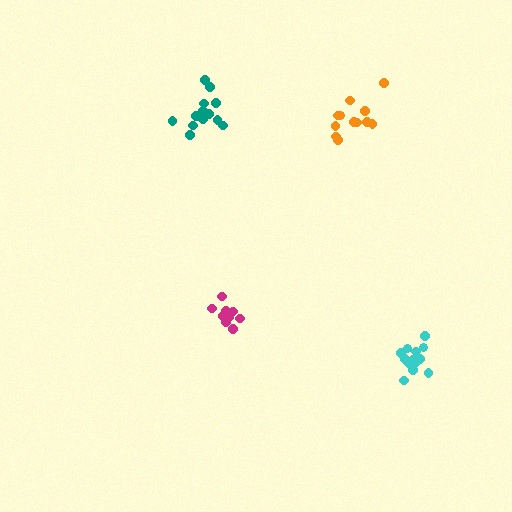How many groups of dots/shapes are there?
There are 4 groups.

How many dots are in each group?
Group 1: 9 dots, Group 2: 13 dots, Group 3: 15 dots, Group 4: 13 dots (50 total).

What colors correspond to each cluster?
The clusters are colored: magenta, orange, cyan, teal.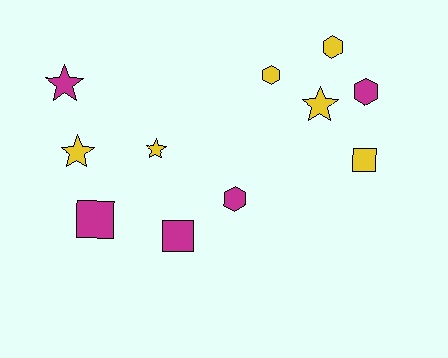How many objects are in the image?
There are 11 objects.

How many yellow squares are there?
There is 1 yellow square.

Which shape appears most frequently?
Hexagon, with 4 objects.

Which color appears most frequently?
Yellow, with 6 objects.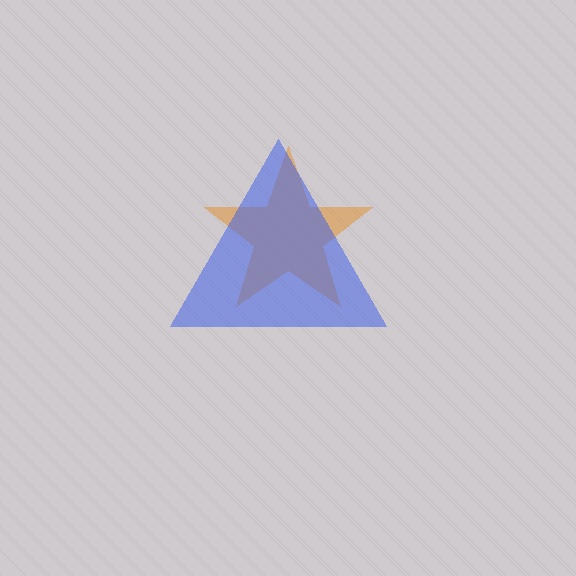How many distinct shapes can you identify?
There are 2 distinct shapes: an orange star, a blue triangle.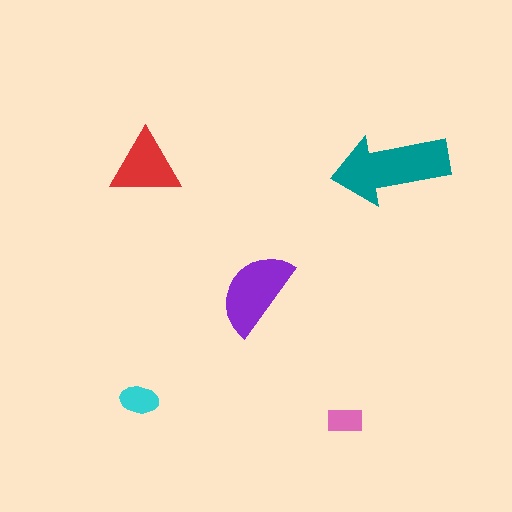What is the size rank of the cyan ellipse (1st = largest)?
4th.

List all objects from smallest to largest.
The pink rectangle, the cyan ellipse, the red triangle, the purple semicircle, the teal arrow.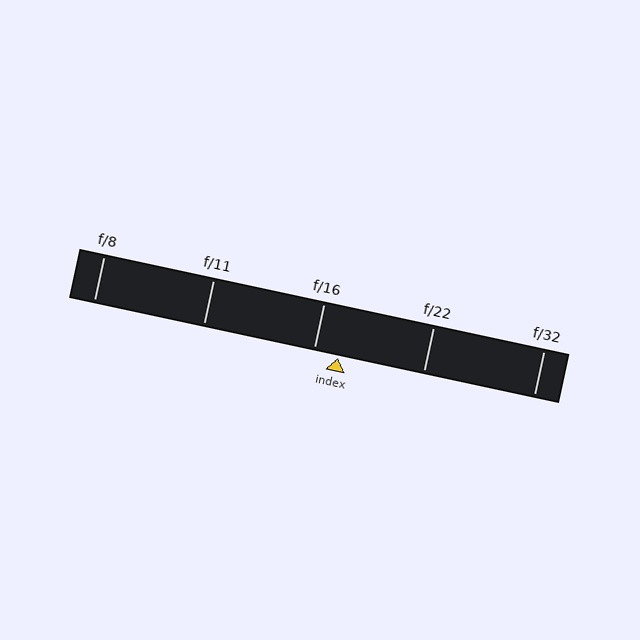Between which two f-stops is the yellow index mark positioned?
The index mark is between f/16 and f/22.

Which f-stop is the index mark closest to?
The index mark is closest to f/16.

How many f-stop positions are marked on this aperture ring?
There are 5 f-stop positions marked.